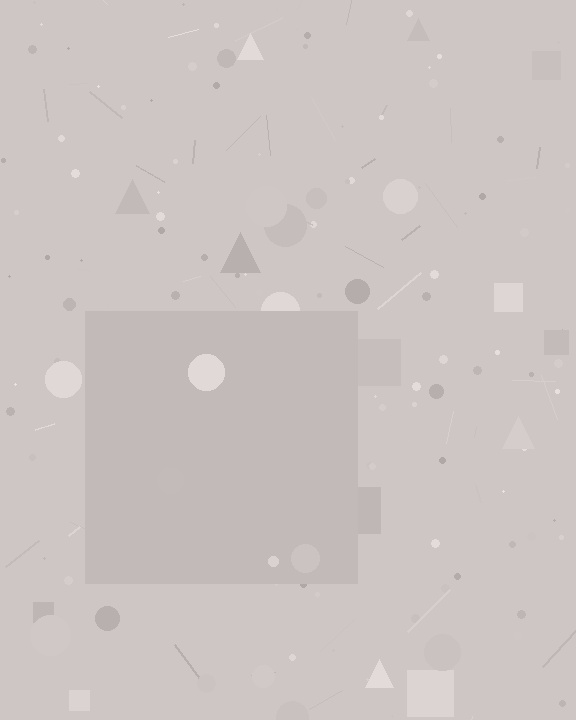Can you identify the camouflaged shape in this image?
The camouflaged shape is a square.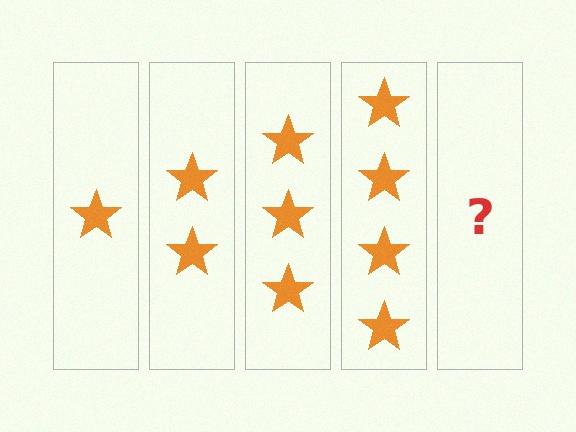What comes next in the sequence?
The next element should be 5 stars.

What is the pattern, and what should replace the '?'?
The pattern is that each step adds one more star. The '?' should be 5 stars.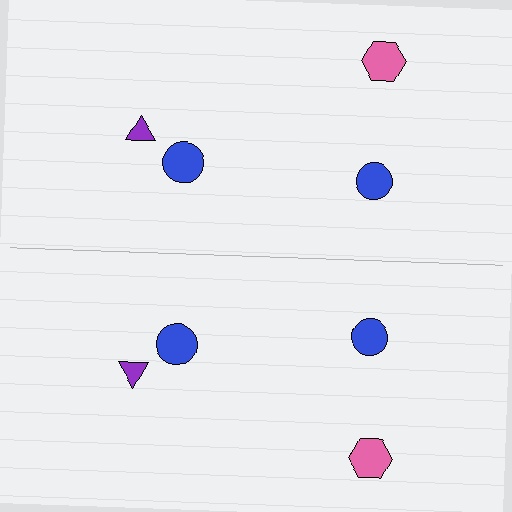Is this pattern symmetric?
Yes, this pattern has bilateral (reflection) symmetry.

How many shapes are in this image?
There are 8 shapes in this image.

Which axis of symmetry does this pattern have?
The pattern has a horizontal axis of symmetry running through the center of the image.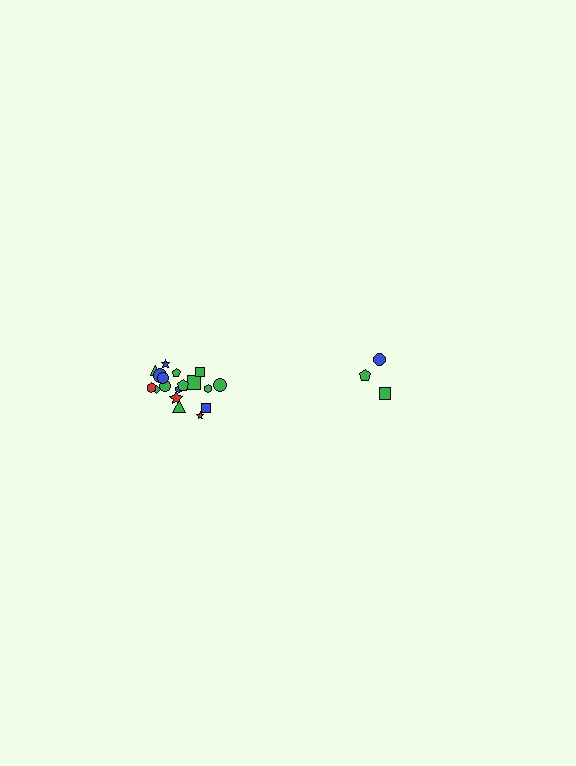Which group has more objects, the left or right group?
The left group.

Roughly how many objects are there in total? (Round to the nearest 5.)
Roughly 20 objects in total.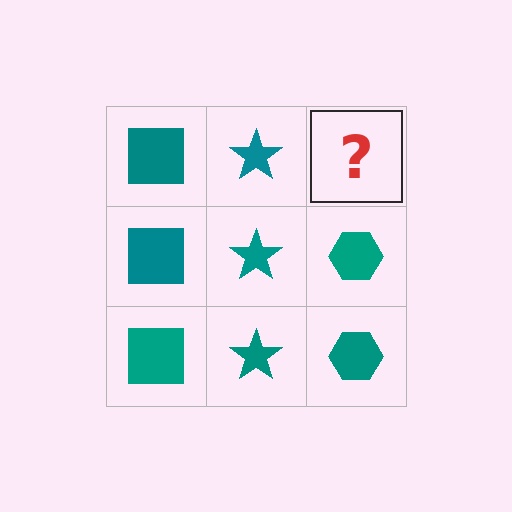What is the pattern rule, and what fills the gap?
The rule is that each column has a consistent shape. The gap should be filled with a teal hexagon.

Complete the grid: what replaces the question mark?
The question mark should be replaced with a teal hexagon.